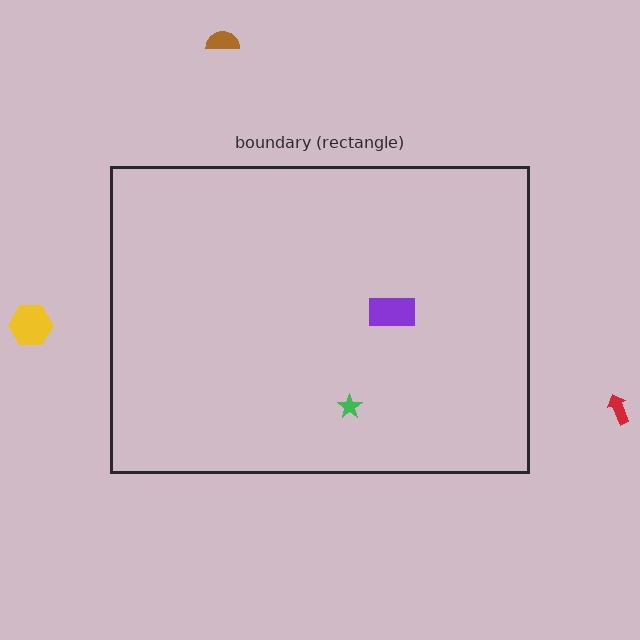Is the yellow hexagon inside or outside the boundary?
Outside.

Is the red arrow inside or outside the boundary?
Outside.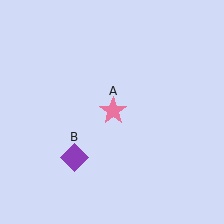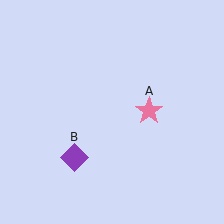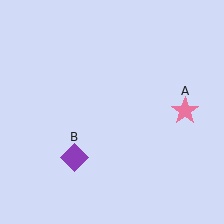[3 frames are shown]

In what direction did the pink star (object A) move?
The pink star (object A) moved right.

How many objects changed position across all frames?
1 object changed position: pink star (object A).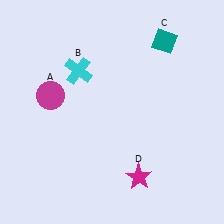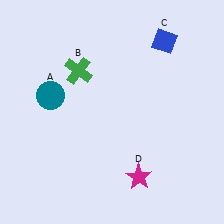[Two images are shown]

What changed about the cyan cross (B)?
In Image 1, B is cyan. In Image 2, it changed to green.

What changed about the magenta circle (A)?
In Image 1, A is magenta. In Image 2, it changed to teal.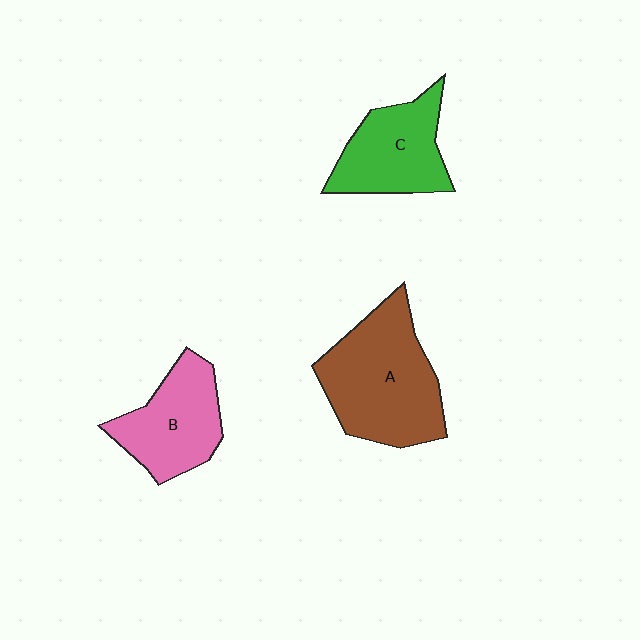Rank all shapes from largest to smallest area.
From largest to smallest: A (brown), B (pink), C (green).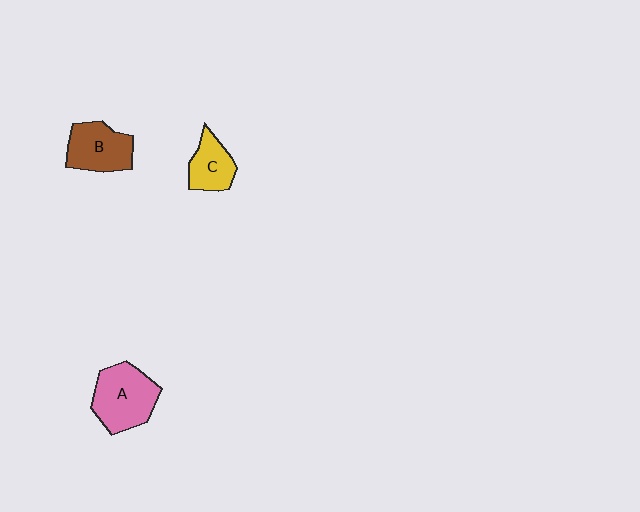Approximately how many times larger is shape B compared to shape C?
Approximately 1.3 times.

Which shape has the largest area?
Shape A (pink).